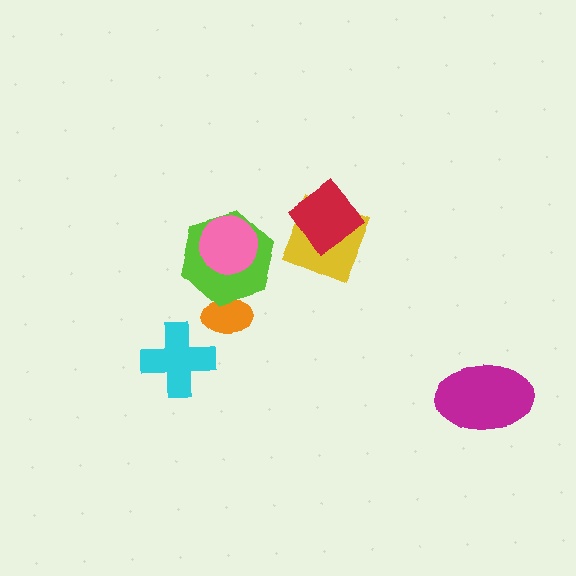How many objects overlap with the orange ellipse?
1 object overlaps with the orange ellipse.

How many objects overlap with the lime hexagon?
2 objects overlap with the lime hexagon.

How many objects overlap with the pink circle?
1 object overlaps with the pink circle.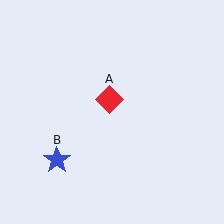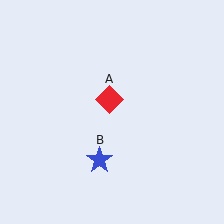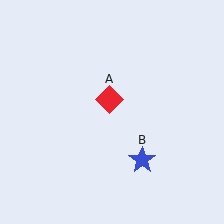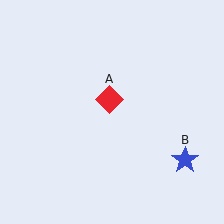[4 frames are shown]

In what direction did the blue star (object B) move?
The blue star (object B) moved right.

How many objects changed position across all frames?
1 object changed position: blue star (object B).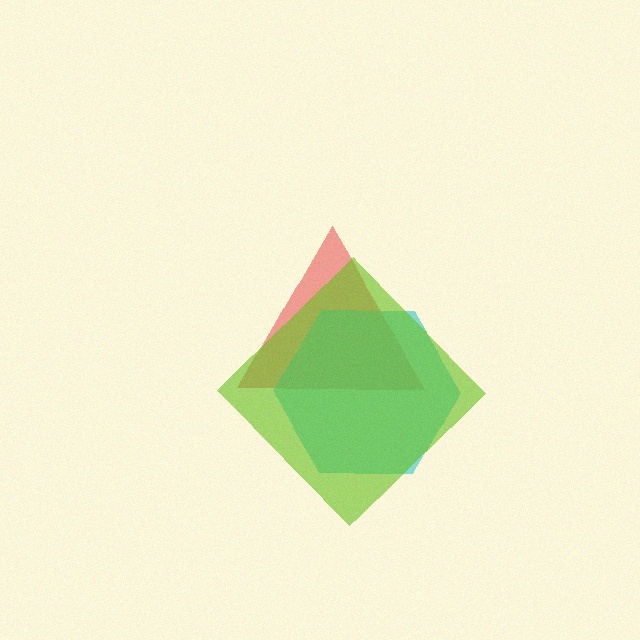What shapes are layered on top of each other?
The layered shapes are: a red triangle, a cyan hexagon, a lime diamond.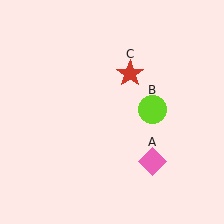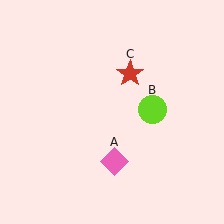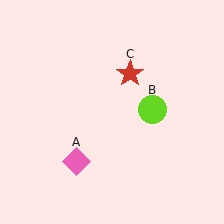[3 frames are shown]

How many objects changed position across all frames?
1 object changed position: pink diamond (object A).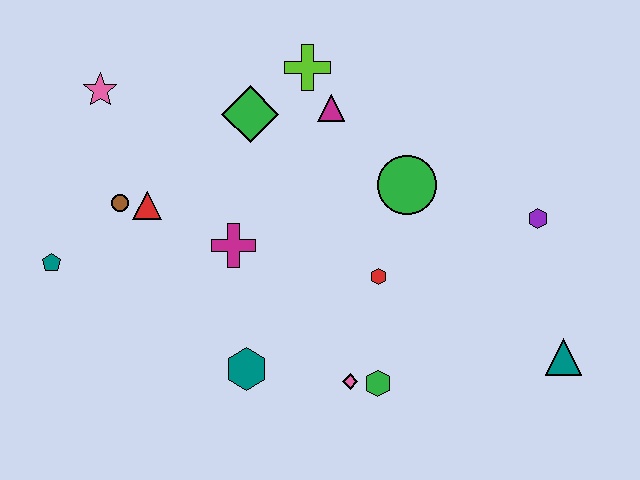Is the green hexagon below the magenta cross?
Yes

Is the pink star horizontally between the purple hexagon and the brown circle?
No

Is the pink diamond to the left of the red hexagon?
Yes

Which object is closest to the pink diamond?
The green hexagon is closest to the pink diamond.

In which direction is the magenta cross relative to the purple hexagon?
The magenta cross is to the left of the purple hexagon.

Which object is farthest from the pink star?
The teal triangle is farthest from the pink star.